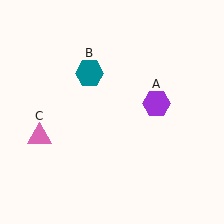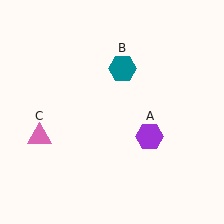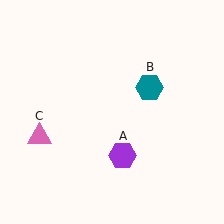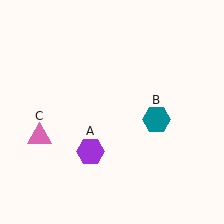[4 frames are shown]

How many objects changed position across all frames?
2 objects changed position: purple hexagon (object A), teal hexagon (object B).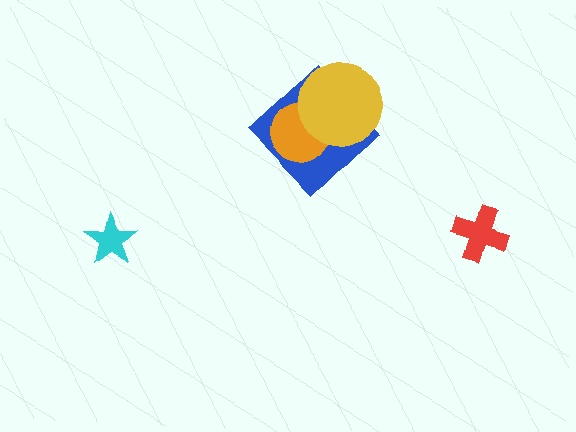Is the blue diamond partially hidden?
Yes, it is partially covered by another shape.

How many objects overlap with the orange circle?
2 objects overlap with the orange circle.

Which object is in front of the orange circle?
The yellow circle is in front of the orange circle.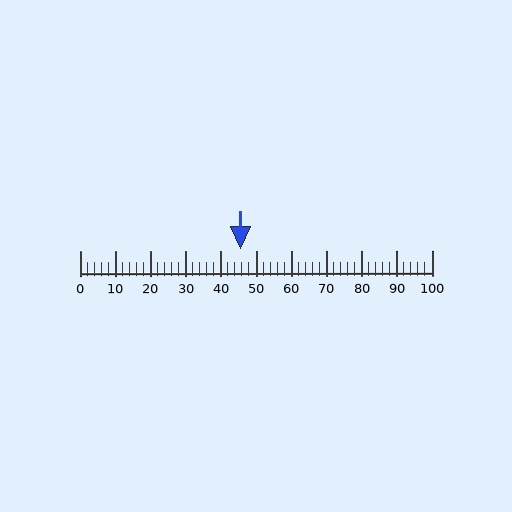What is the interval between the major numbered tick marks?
The major tick marks are spaced 10 units apart.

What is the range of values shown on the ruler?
The ruler shows values from 0 to 100.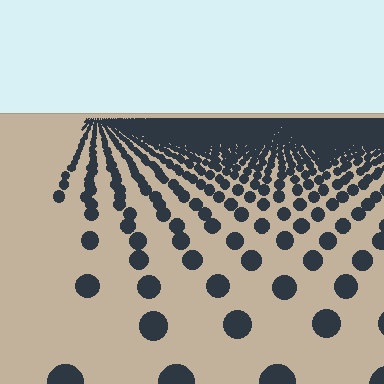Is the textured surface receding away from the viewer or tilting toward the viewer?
The surface is receding away from the viewer. Texture elements get smaller and denser toward the top.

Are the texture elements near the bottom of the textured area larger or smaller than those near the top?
Larger. Near the bottom, elements are closer to the viewer and appear at a bigger on-screen size.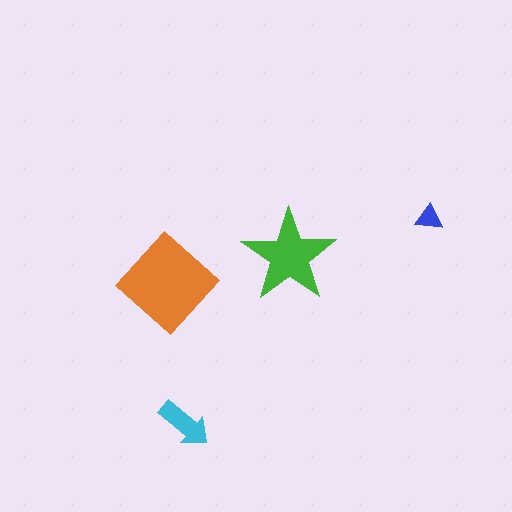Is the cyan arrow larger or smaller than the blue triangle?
Larger.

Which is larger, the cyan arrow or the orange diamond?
The orange diamond.